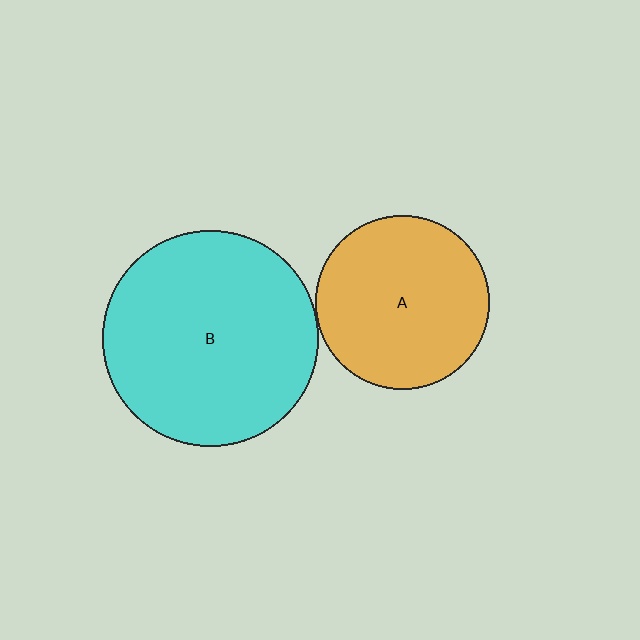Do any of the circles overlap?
No, none of the circles overlap.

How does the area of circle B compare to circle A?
Approximately 1.5 times.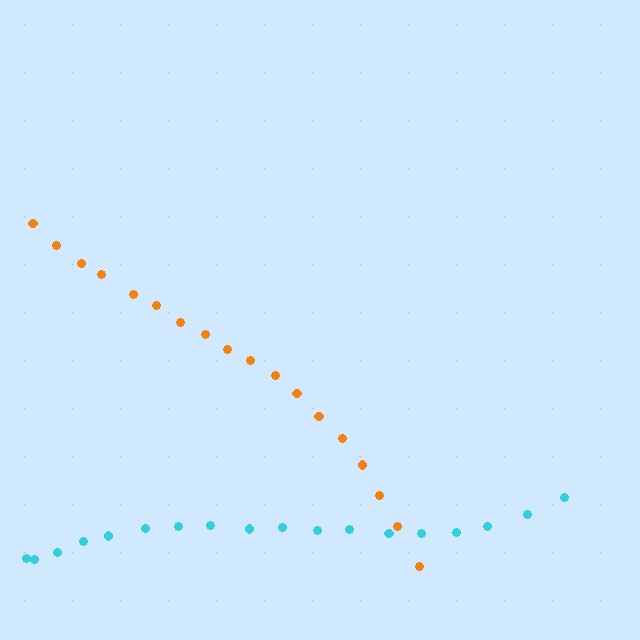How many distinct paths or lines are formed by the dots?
There are 2 distinct paths.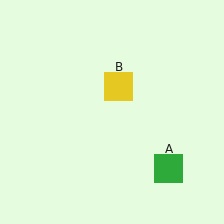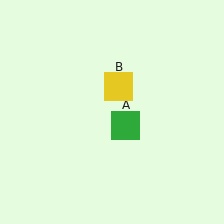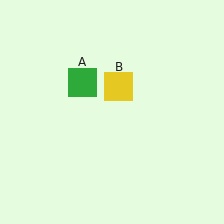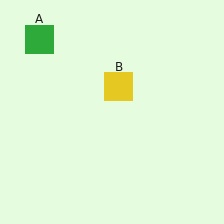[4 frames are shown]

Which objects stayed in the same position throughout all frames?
Yellow square (object B) remained stationary.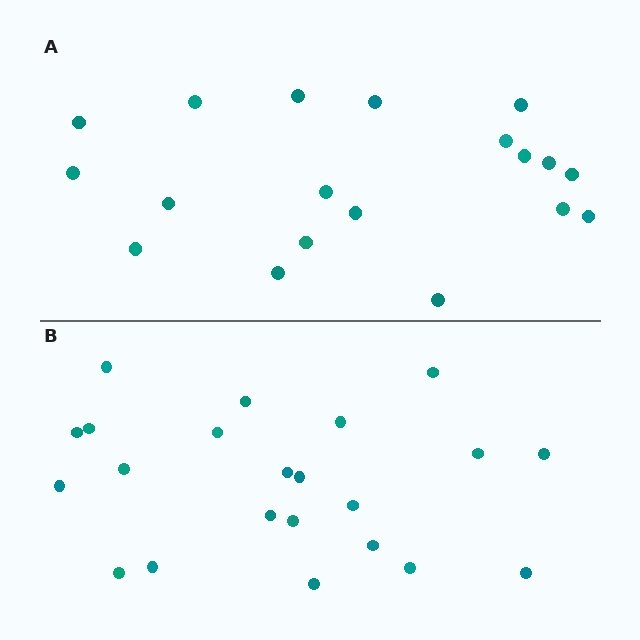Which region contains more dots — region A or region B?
Region B (the bottom region) has more dots.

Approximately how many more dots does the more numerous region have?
Region B has just a few more — roughly 2 or 3 more dots than region A.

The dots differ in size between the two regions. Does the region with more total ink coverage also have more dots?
No. Region A has more total ink coverage because its dots are larger, but region B actually contains more individual dots. Total area can be misleading — the number of items is what matters here.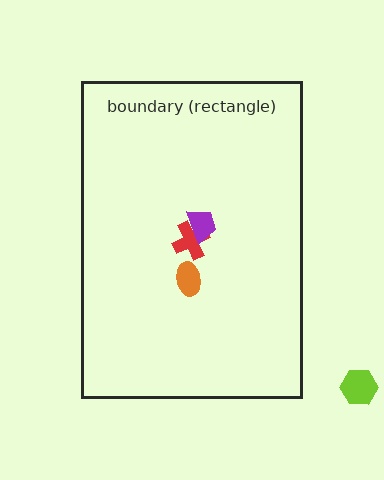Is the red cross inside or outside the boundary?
Inside.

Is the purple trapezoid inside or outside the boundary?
Inside.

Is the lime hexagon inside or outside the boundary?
Outside.